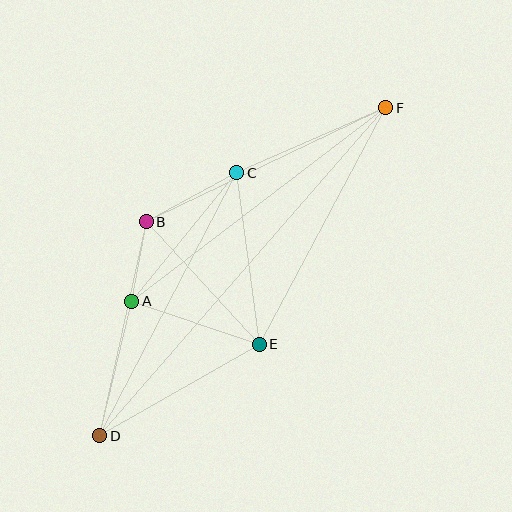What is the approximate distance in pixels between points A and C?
The distance between A and C is approximately 166 pixels.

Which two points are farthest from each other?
Points D and F are farthest from each other.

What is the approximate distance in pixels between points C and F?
The distance between C and F is approximately 163 pixels.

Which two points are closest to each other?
Points A and B are closest to each other.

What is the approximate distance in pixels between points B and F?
The distance between B and F is approximately 265 pixels.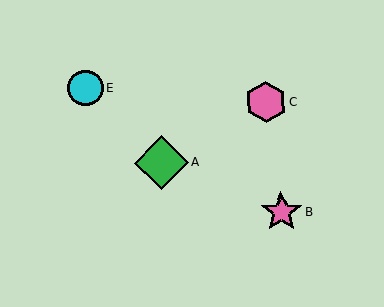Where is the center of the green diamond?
The center of the green diamond is at (161, 162).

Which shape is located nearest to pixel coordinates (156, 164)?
The green diamond (labeled A) at (161, 162) is nearest to that location.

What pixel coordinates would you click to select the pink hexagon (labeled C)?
Click at (266, 102) to select the pink hexagon C.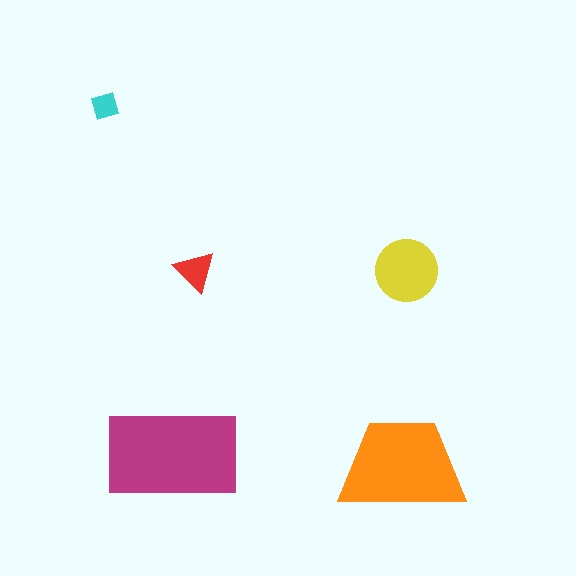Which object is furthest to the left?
The cyan diamond is leftmost.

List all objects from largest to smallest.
The magenta rectangle, the orange trapezoid, the yellow circle, the red triangle, the cyan diamond.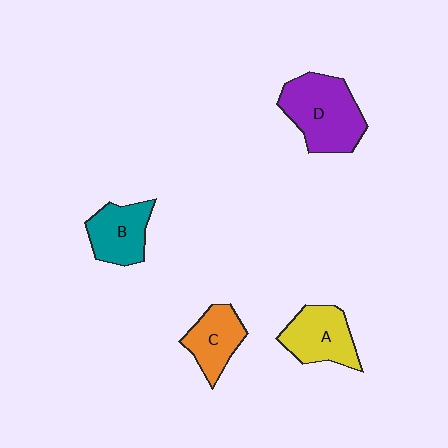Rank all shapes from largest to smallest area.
From largest to smallest: D (purple), A (yellow), B (teal), C (orange).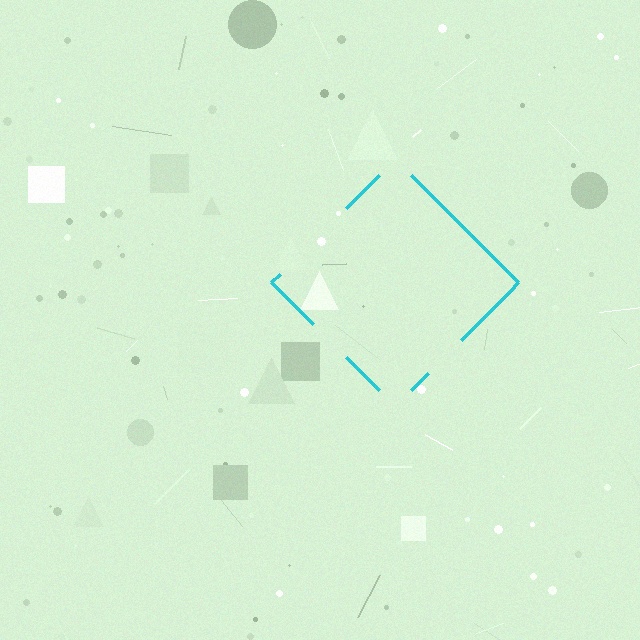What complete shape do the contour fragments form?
The contour fragments form a diamond.